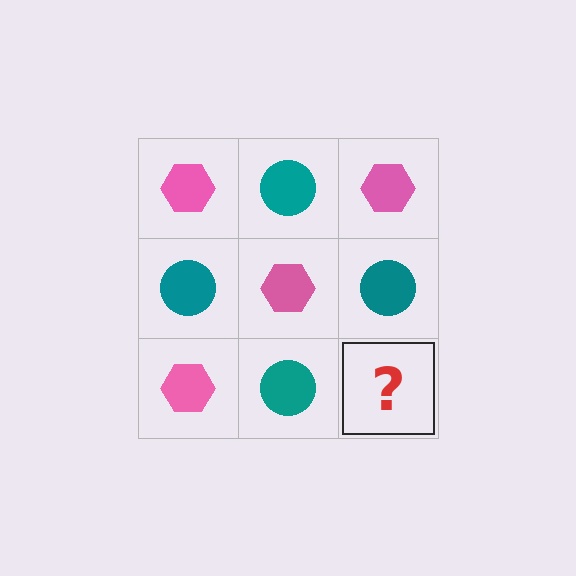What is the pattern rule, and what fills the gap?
The rule is that it alternates pink hexagon and teal circle in a checkerboard pattern. The gap should be filled with a pink hexagon.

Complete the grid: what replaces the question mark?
The question mark should be replaced with a pink hexagon.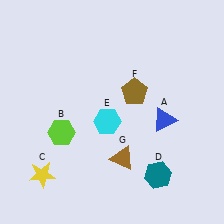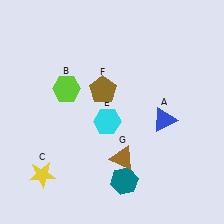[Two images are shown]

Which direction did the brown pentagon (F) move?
The brown pentagon (F) moved left.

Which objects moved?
The objects that moved are: the lime hexagon (B), the teal hexagon (D), the brown pentagon (F).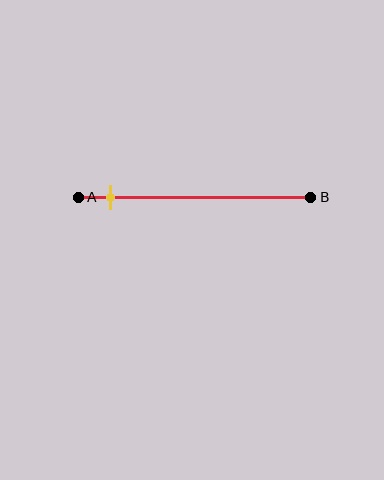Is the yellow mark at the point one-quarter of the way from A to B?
No, the mark is at about 15% from A, not at the 25% one-quarter point.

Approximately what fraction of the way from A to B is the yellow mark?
The yellow mark is approximately 15% of the way from A to B.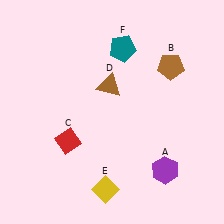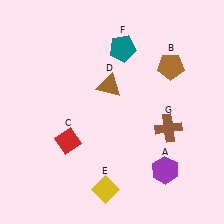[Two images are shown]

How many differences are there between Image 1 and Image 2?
There is 1 difference between the two images.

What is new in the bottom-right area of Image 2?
A brown cross (G) was added in the bottom-right area of Image 2.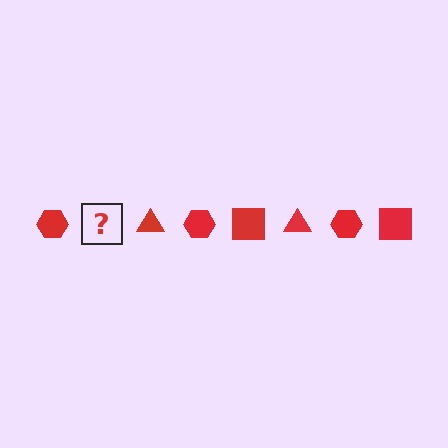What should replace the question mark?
The question mark should be replaced with a red square.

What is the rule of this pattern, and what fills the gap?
The rule is that the pattern cycles through hexagon, square, triangle shapes in red. The gap should be filled with a red square.